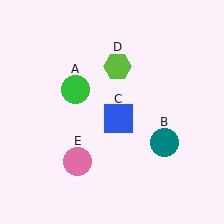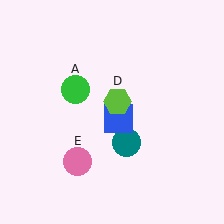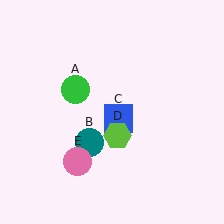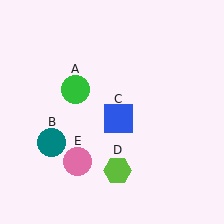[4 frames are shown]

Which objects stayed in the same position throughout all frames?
Green circle (object A) and blue square (object C) and pink circle (object E) remained stationary.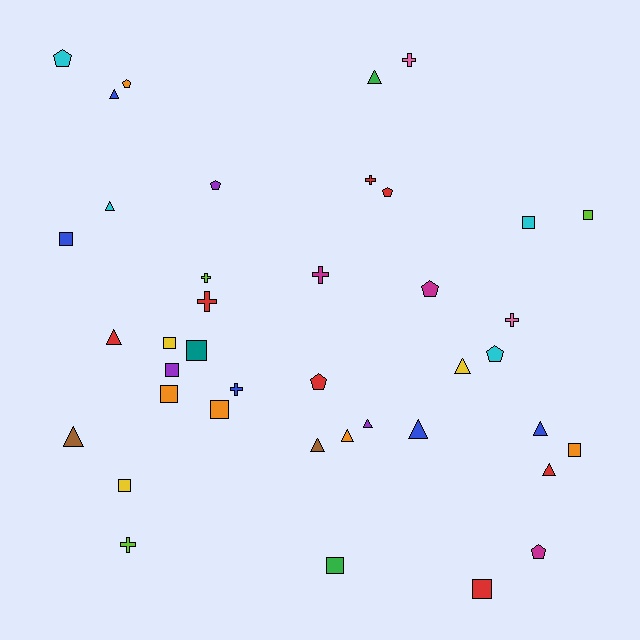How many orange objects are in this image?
There are 5 orange objects.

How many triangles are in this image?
There are 12 triangles.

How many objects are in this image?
There are 40 objects.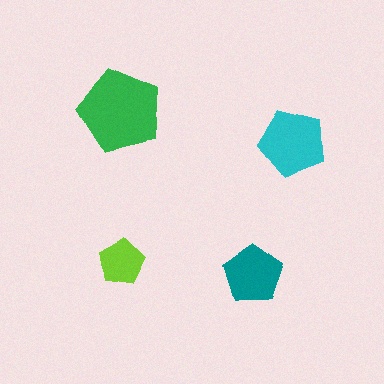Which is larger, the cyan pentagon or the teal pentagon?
The cyan one.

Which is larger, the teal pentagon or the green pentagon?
The green one.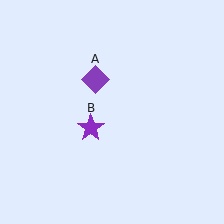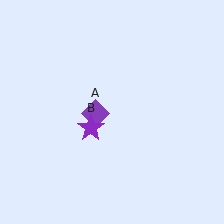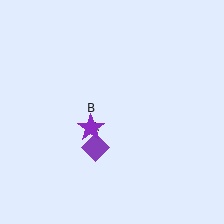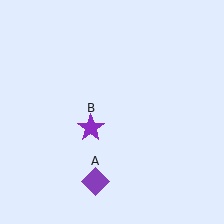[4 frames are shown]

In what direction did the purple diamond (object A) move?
The purple diamond (object A) moved down.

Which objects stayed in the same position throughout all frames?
Purple star (object B) remained stationary.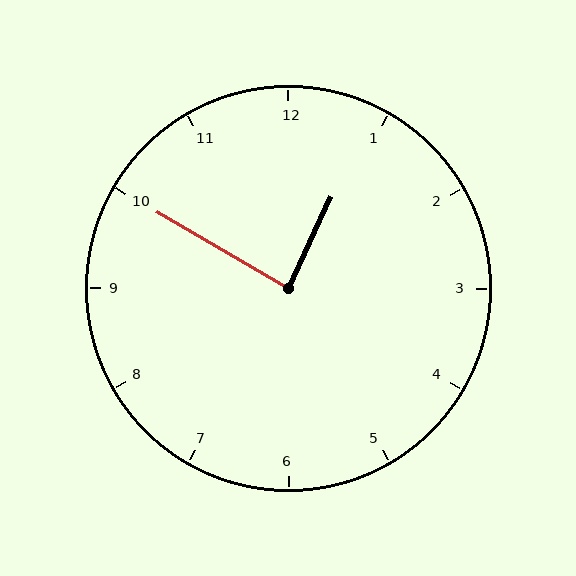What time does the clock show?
12:50.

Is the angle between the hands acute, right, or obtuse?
It is right.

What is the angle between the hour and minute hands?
Approximately 85 degrees.